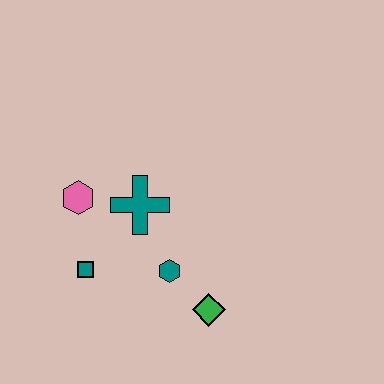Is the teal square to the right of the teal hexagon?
No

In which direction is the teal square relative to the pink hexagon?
The teal square is below the pink hexagon.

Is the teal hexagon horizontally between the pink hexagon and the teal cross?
No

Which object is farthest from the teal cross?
The green diamond is farthest from the teal cross.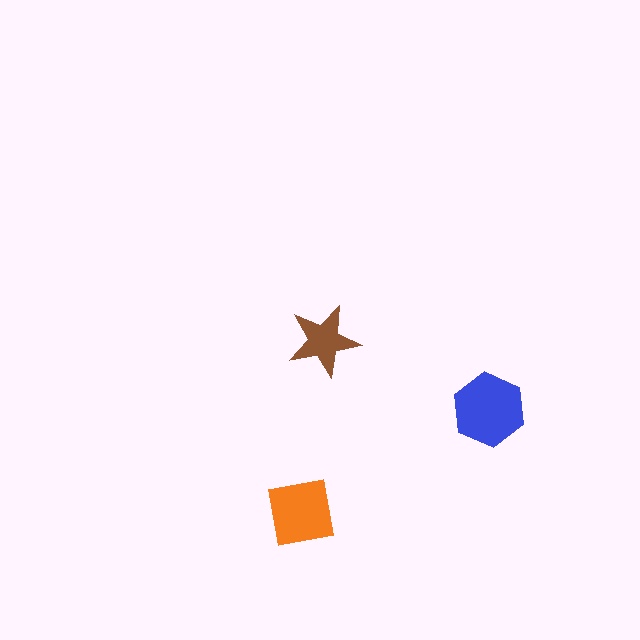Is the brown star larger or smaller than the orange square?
Smaller.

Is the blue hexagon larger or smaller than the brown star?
Larger.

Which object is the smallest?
The brown star.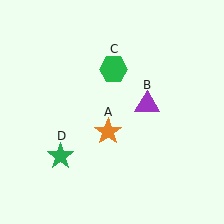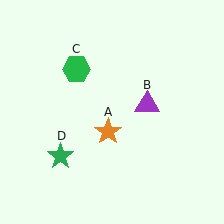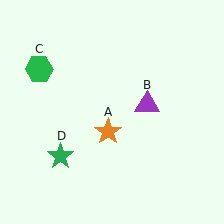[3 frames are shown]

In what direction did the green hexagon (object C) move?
The green hexagon (object C) moved left.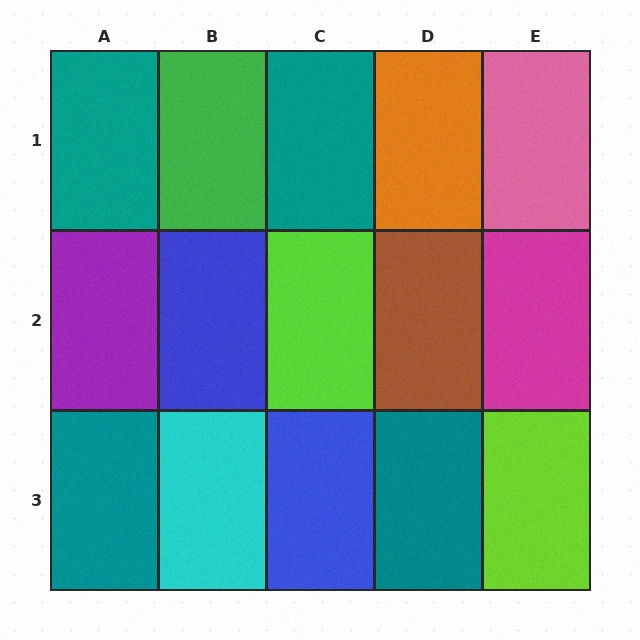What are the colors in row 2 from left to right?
Purple, blue, lime, brown, magenta.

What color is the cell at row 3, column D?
Teal.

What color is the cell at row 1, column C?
Teal.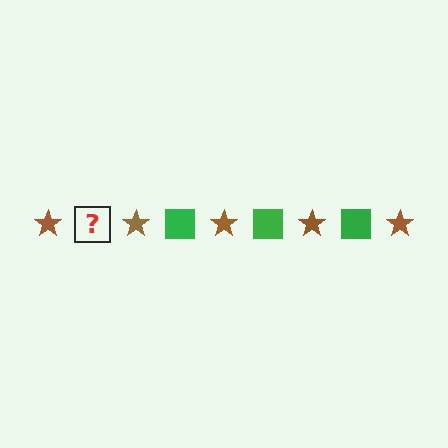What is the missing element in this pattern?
The missing element is a green square.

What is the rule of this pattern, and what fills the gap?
The rule is that the pattern alternates between brown star and green square. The gap should be filled with a green square.